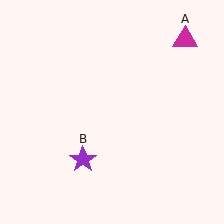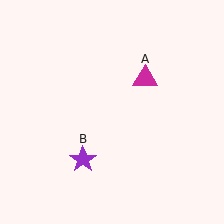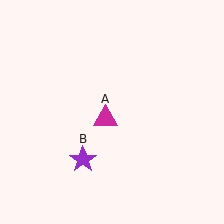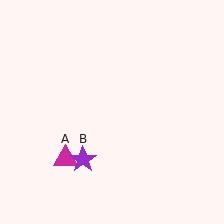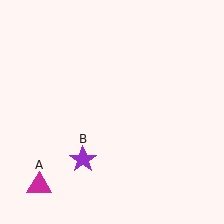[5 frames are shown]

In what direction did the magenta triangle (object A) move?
The magenta triangle (object A) moved down and to the left.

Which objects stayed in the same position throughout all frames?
Purple star (object B) remained stationary.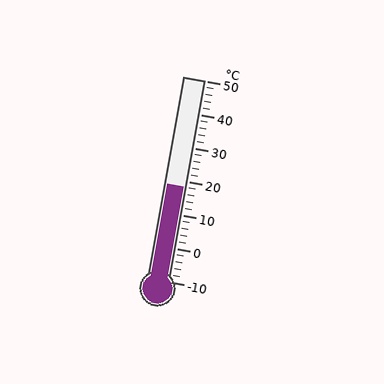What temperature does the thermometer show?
The thermometer shows approximately 18°C.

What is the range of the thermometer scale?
The thermometer scale ranges from -10°C to 50°C.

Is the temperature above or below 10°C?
The temperature is above 10°C.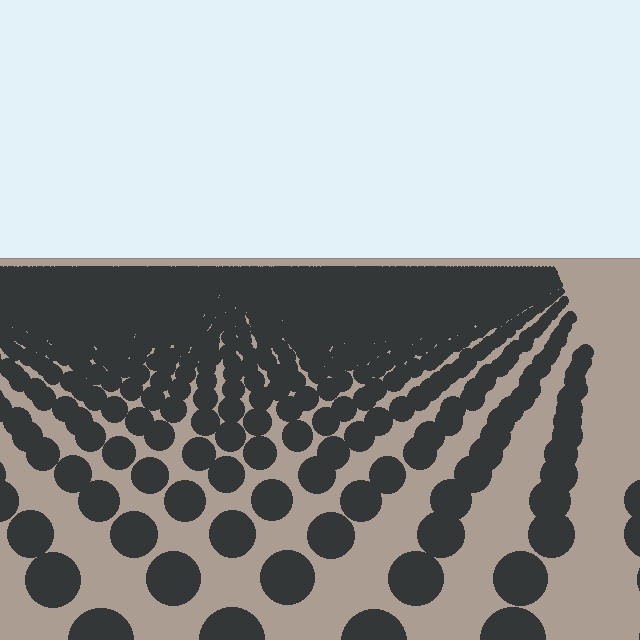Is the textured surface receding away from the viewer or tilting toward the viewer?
The surface is receding away from the viewer. Texture elements get smaller and denser toward the top.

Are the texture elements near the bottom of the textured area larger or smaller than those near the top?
Larger. Near the bottom, elements are closer to the viewer and appear at a bigger on-screen size.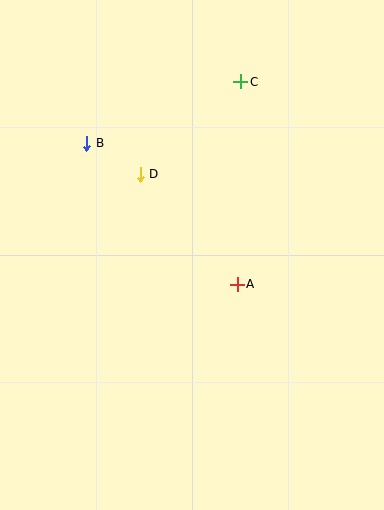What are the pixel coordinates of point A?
Point A is at (237, 284).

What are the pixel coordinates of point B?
Point B is at (87, 143).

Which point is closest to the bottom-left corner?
Point A is closest to the bottom-left corner.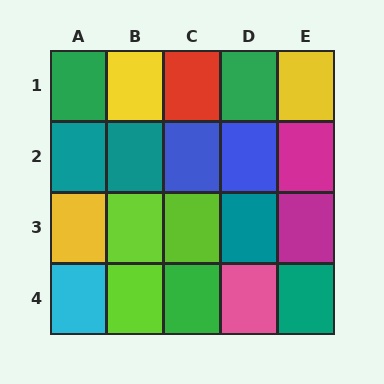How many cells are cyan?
1 cell is cyan.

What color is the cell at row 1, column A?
Green.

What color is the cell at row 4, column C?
Green.